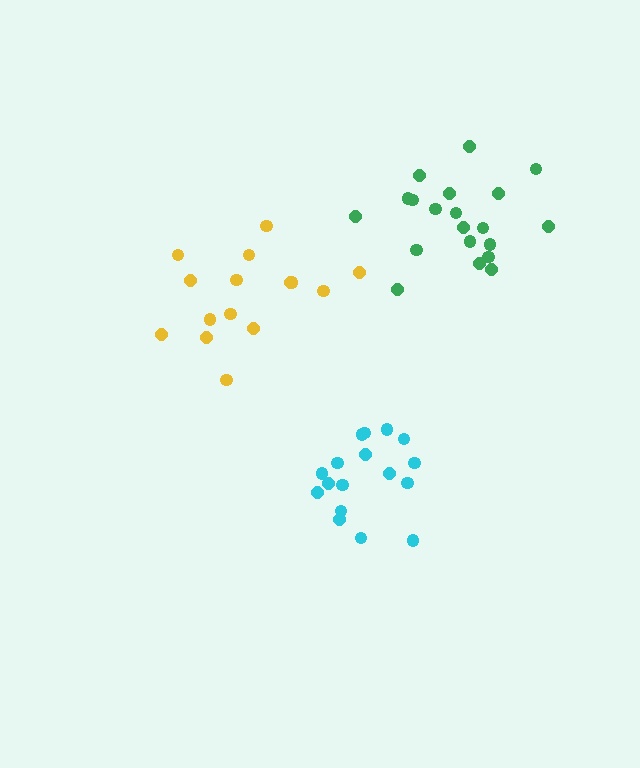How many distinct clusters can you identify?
There are 3 distinct clusters.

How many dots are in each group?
Group 1: 15 dots, Group 2: 20 dots, Group 3: 17 dots (52 total).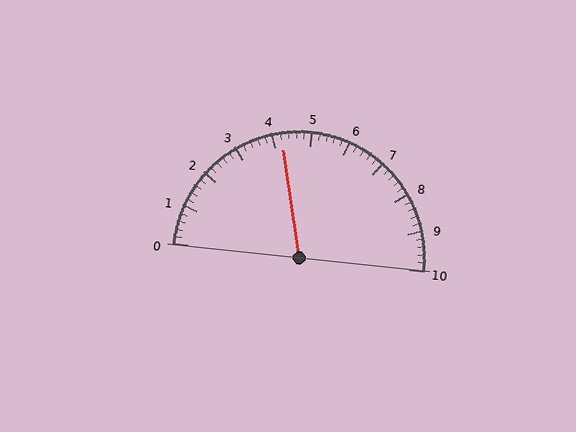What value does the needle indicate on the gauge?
The needle indicates approximately 4.2.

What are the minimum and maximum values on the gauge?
The gauge ranges from 0 to 10.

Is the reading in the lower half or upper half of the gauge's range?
The reading is in the lower half of the range (0 to 10).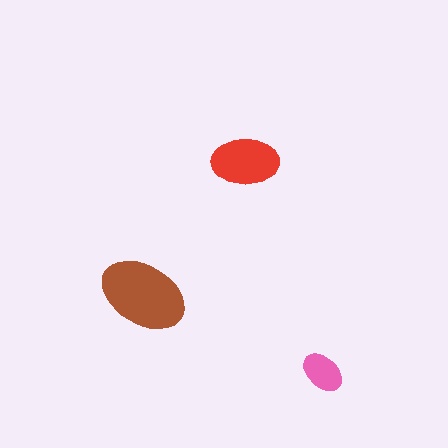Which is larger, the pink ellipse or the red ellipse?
The red one.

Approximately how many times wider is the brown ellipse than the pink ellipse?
About 2 times wider.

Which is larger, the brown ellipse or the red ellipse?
The brown one.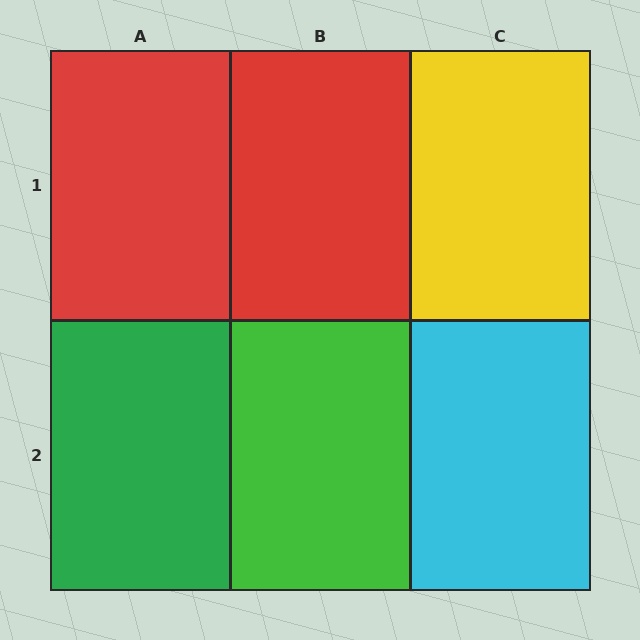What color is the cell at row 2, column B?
Green.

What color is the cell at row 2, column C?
Cyan.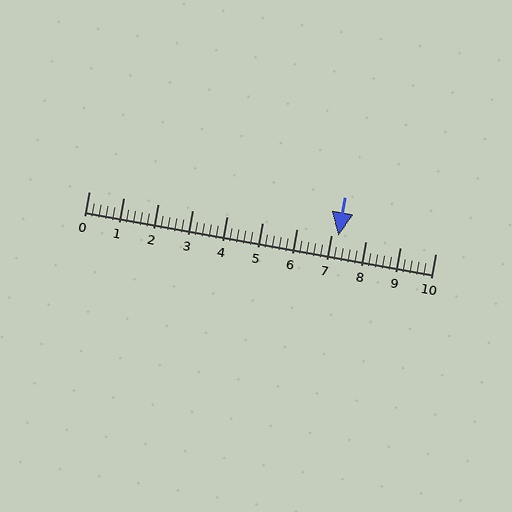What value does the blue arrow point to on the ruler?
The blue arrow points to approximately 7.2.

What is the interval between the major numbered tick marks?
The major tick marks are spaced 1 units apart.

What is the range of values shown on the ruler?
The ruler shows values from 0 to 10.